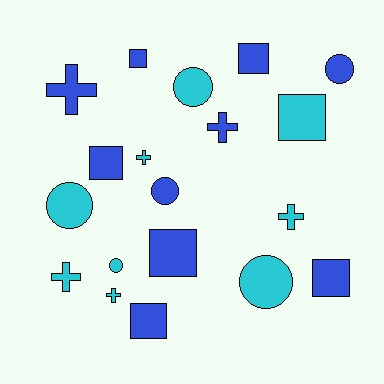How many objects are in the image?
There are 19 objects.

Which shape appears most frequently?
Square, with 7 objects.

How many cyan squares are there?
There is 1 cyan square.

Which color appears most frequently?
Blue, with 10 objects.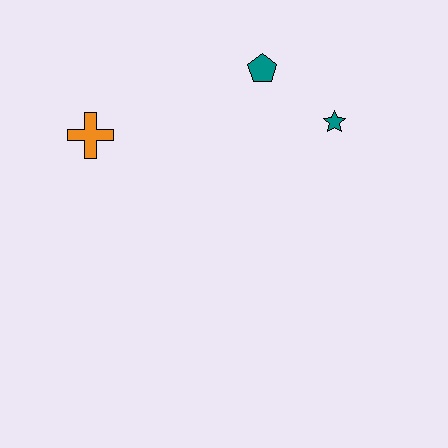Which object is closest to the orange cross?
The teal pentagon is closest to the orange cross.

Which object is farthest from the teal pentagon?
The orange cross is farthest from the teal pentagon.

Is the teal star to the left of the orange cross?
No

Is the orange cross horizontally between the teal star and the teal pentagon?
No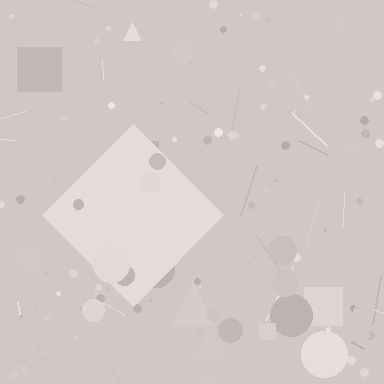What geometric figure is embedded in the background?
A diamond is embedded in the background.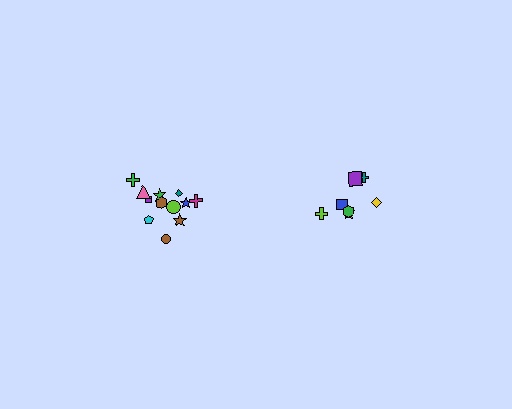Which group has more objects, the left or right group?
The left group.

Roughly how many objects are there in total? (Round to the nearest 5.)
Roughly 20 objects in total.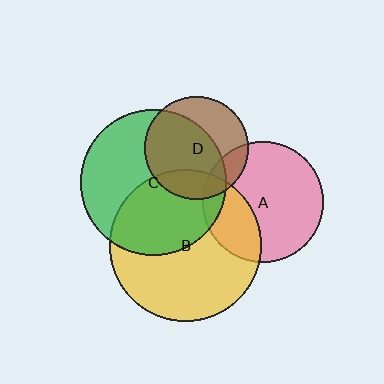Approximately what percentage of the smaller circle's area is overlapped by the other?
Approximately 20%.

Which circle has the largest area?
Circle B (yellow).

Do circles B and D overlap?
Yes.